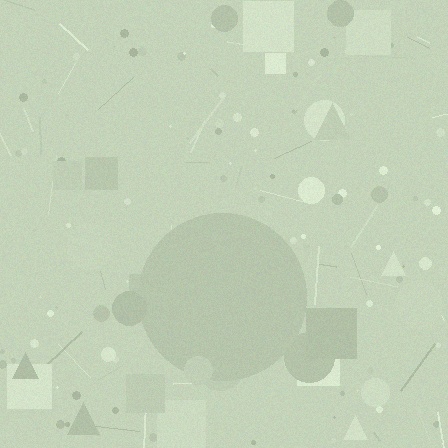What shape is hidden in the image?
A circle is hidden in the image.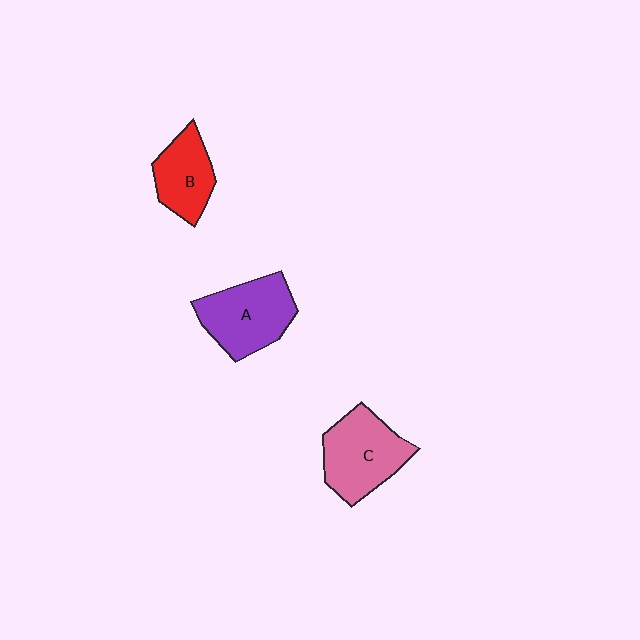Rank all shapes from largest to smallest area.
From largest to smallest: C (pink), A (purple), B (red).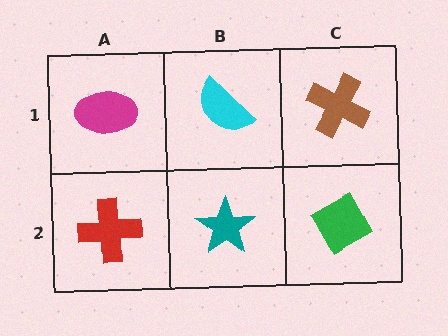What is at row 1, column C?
A brown cross.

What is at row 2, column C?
A green diamond.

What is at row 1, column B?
A cyan semicircle.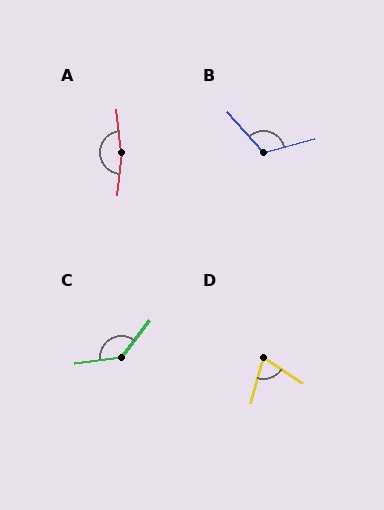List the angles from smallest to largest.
D (72°), B (117°), C (136°), A (169°).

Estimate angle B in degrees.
Approximately 117 degrees.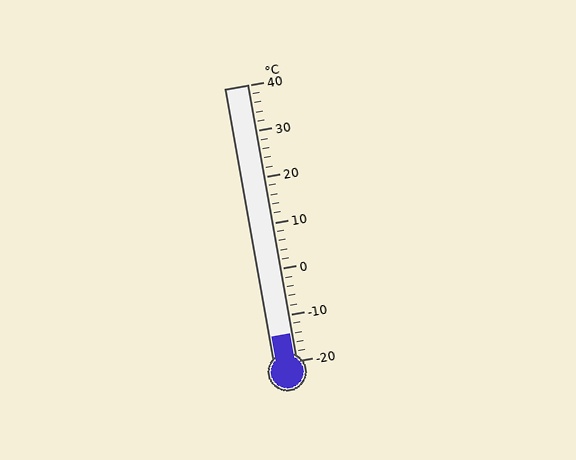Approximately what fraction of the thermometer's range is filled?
The thermometer is filled to approximately 10% of its range.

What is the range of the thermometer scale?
The thermometer scale ranges from -20°C to 40°C.